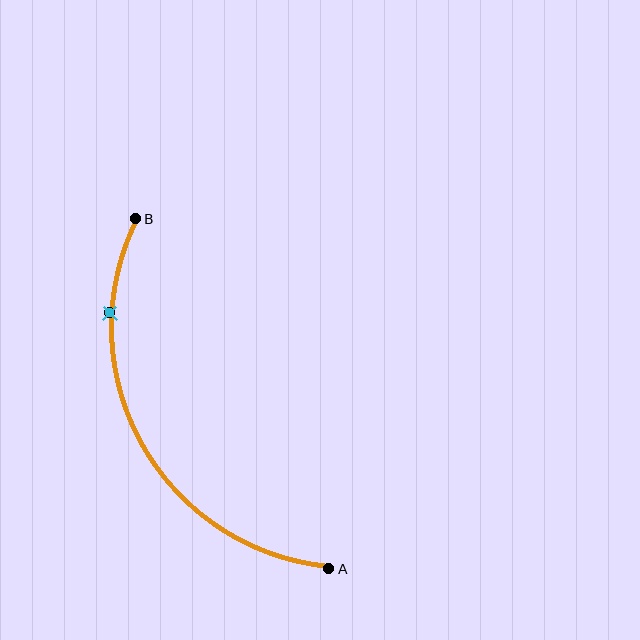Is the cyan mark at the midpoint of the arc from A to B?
No. The cyan mark lies on the arc but is closer to endpoint B. The arc midpoint would be at the point on the curve equidistant along the arc from both A and B.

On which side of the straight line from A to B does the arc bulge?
The arc bulges to the left of the straight line connecting A and B.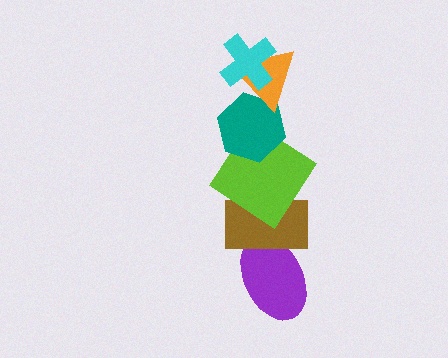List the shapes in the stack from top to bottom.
From top to bottom: the cyan cross, the orange triangle, the teal hexagon, the lime diamond, the brown rectangle, the purple ellipse.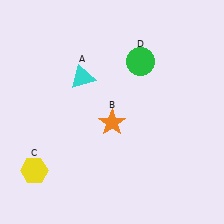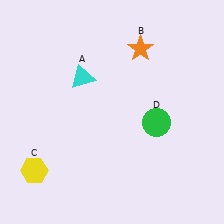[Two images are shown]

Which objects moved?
The objects that moved are: the orange star (B), the green circle (D).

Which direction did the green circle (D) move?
The green circle (D) moved down.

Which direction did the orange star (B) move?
The orange star (B) moved up.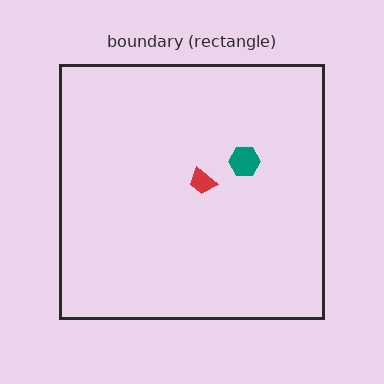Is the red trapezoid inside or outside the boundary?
Inside.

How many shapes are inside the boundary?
2 inside, 0 outside.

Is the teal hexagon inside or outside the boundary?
Inside.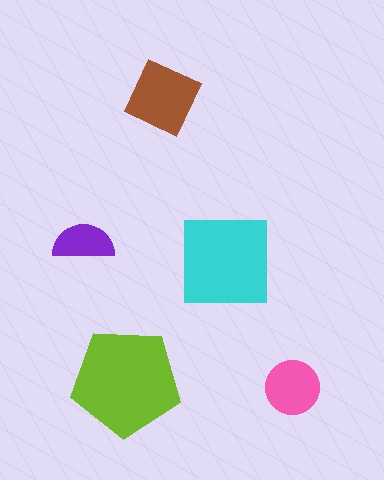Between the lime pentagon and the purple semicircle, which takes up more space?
The lime pentagon.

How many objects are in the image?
There are 5 objects in the image.